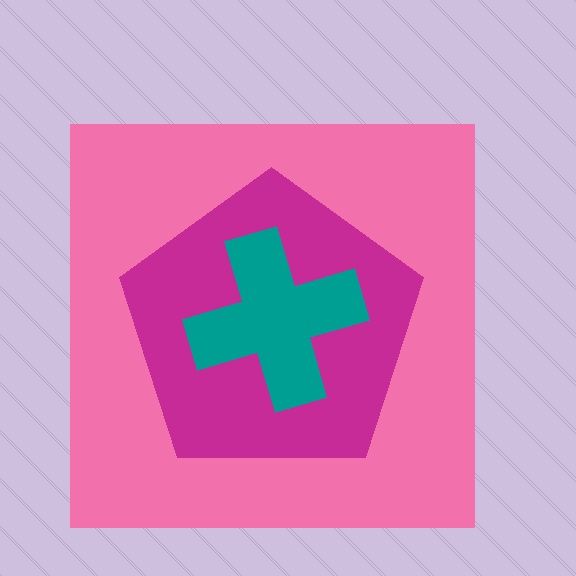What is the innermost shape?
The teal cross.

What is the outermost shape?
The pink square.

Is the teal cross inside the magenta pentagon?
Yes.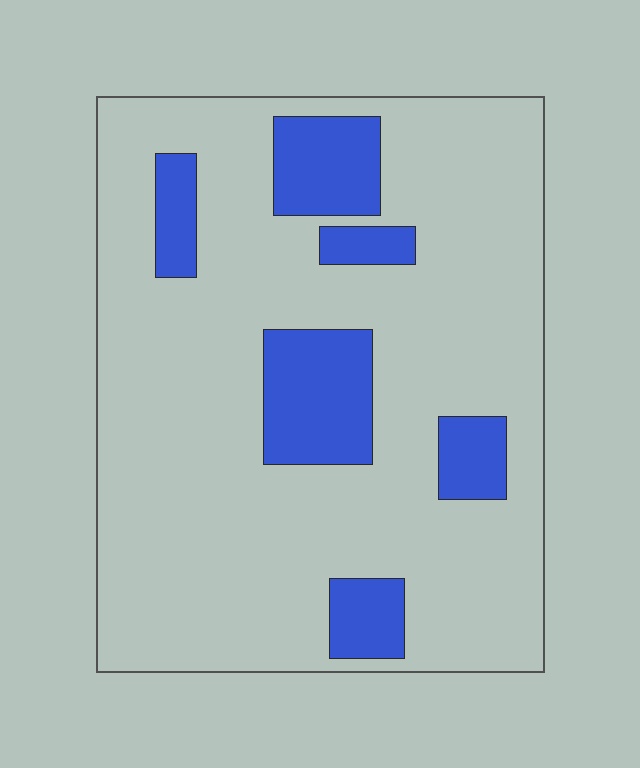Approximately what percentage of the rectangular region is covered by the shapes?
Approximately 20%.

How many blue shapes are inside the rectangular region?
6.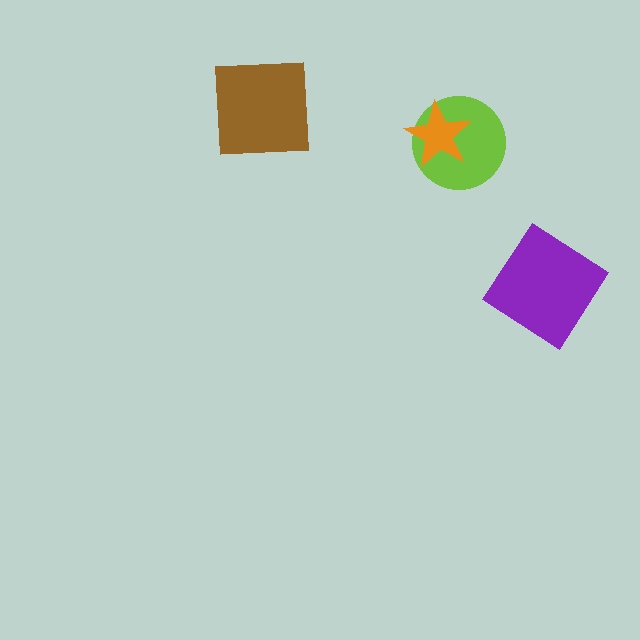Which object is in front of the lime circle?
The orange star is in front of the lime circle.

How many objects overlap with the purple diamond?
0 objects overlap with the purple diamond.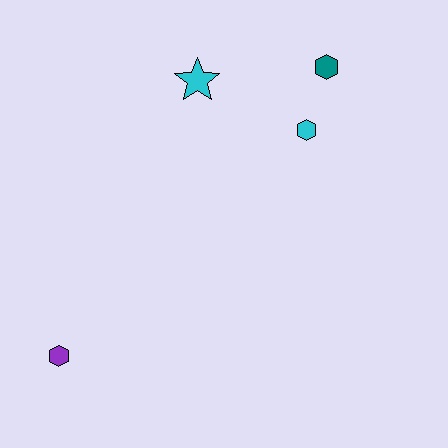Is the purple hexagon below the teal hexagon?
Yes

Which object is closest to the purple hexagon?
The cyan star is closest to the purple hexagon.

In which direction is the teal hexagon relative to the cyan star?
The teal hexagon is to the right of the cyan star.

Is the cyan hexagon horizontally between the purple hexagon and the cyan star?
No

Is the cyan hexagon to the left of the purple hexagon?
No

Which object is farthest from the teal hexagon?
The purple hexagon is farthest from the teal hexagon.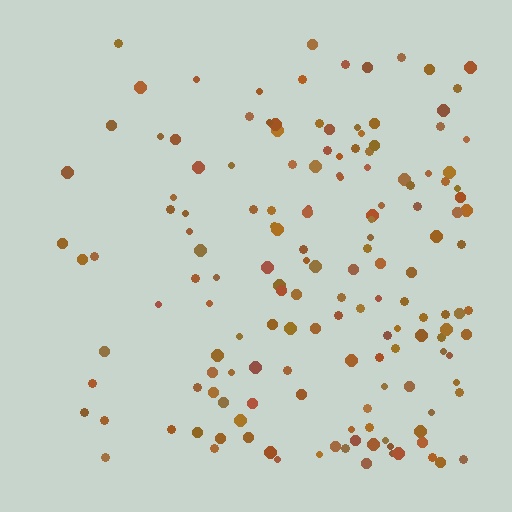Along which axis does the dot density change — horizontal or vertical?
Horizontal.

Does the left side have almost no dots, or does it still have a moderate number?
Still a moderate number, just noticeably fewer than the right.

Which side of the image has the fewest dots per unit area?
The left.